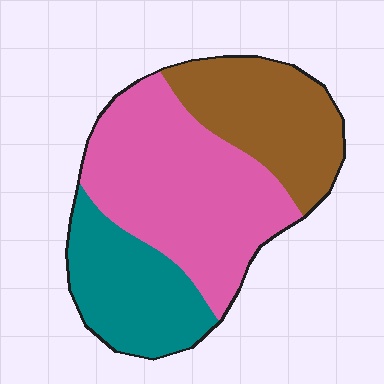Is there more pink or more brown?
Pink.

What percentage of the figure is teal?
Teal covers about 25% of the figure.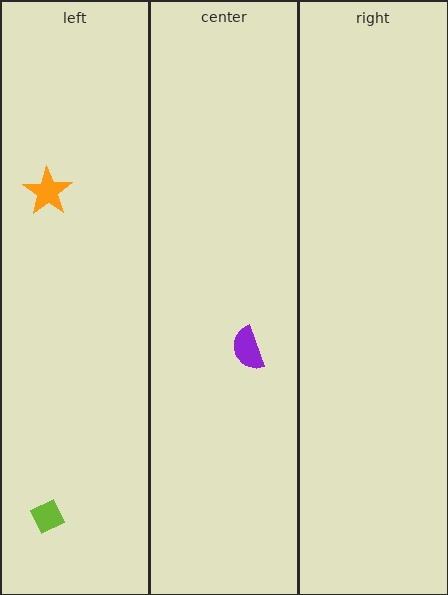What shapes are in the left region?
The lime diamond, the orange star.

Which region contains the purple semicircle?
The center region.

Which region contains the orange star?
The left region.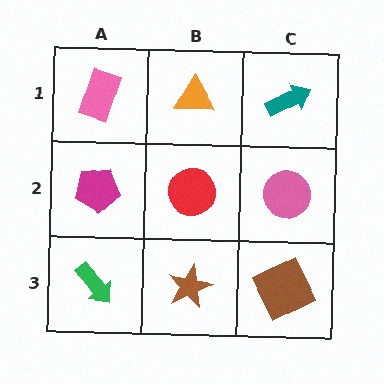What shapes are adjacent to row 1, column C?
A pink circle (row 2, column C), an orange triangle (row 1, column B).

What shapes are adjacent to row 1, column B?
A red circle (row 2, column B), a pink rectangle (row 1, column A), a teal arrow (row 1, column C).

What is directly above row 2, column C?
A teal arrow.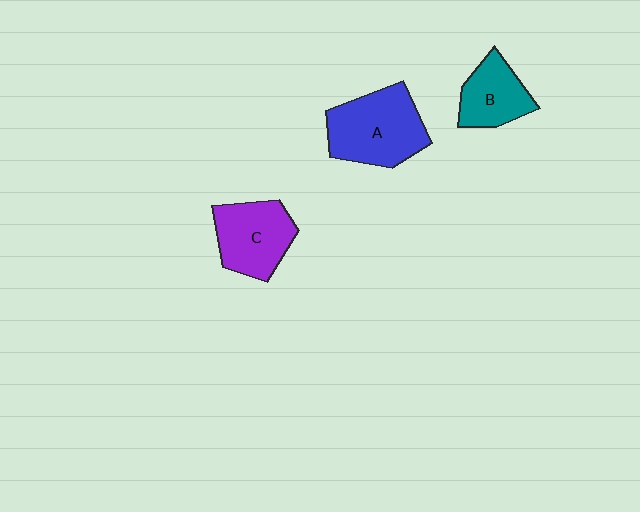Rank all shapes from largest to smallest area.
From largest to smallest: A (blue), C (purple), B (teal).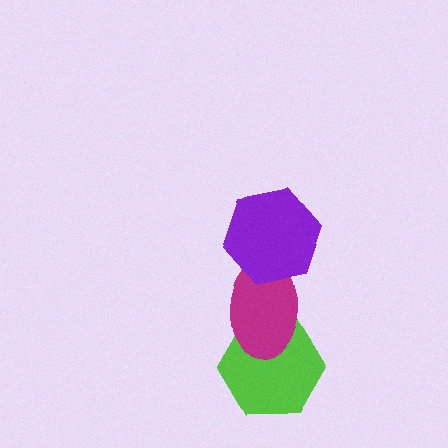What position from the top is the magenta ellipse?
The magenta ellipse is 2nd from the top.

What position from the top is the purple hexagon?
The purple hexagon is 1st from the top.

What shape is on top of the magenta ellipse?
The purple hexagon is on top of the magenta ellipse.